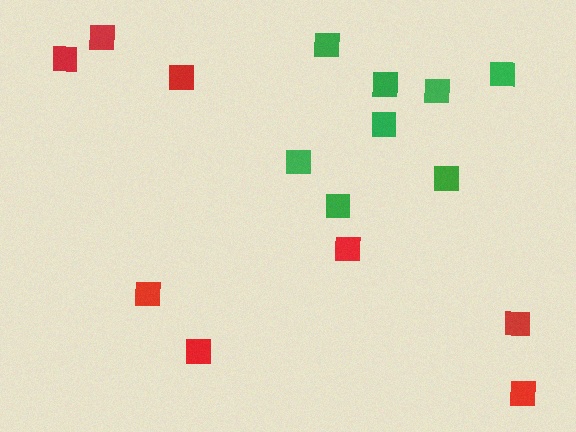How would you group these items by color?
There are 2 groups: one group of green squares (8) and one group of red squares (8).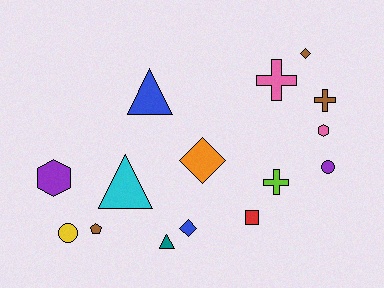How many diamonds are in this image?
There are 3 diamonds.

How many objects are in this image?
There are 15 objects.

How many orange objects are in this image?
There is 1 orange object.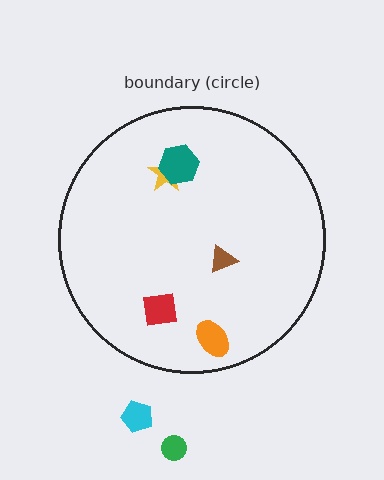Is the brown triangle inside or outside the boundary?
Inside.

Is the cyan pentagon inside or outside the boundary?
Outside.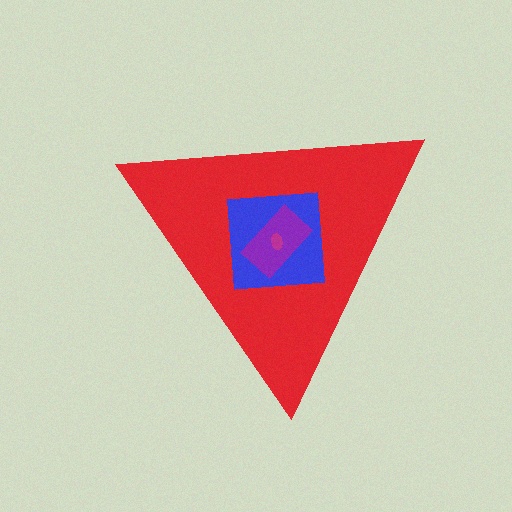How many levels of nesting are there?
4.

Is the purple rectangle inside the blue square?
Yes.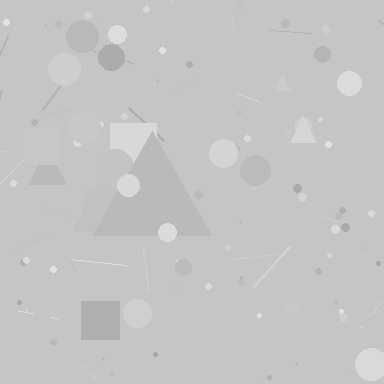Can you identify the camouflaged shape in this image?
The camouflaged shape is a triangle.